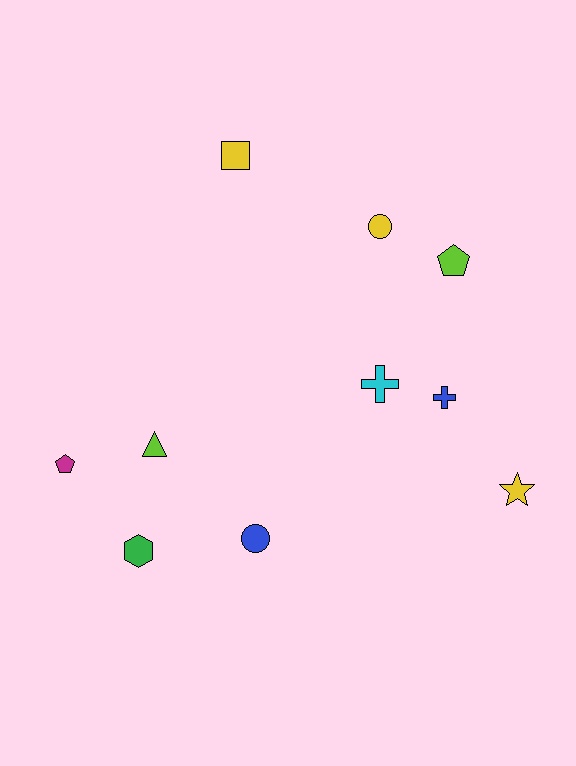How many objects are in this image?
There are 10 objects.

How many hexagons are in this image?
There is 1 hexagon.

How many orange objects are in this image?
There are no orange objects.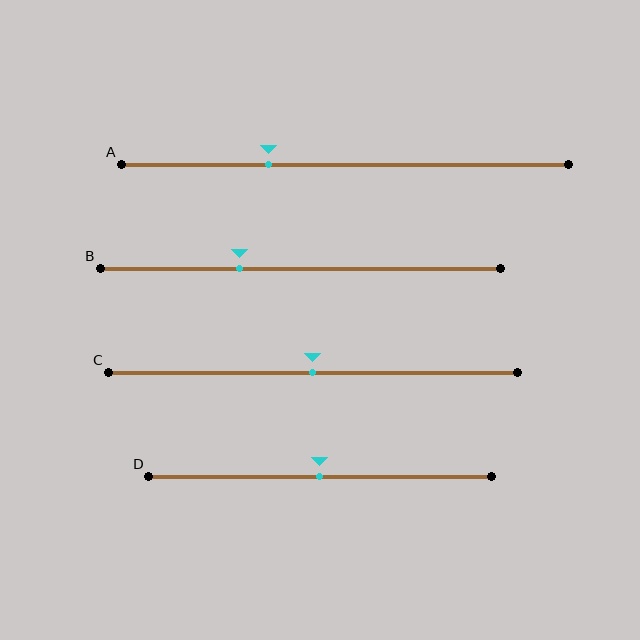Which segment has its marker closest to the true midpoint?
Segment C has its marker closest to the true midpoint.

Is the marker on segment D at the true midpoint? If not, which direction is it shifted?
Yes, the marker on segment D is at the true midpoint.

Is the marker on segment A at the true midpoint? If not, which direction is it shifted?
No, the marker on segment A is shifted to the left by about 17% of the segment length.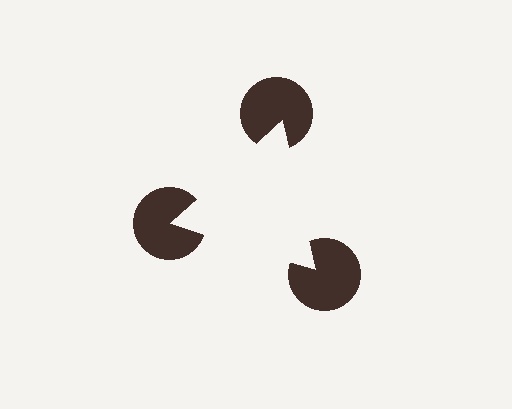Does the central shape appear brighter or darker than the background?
It typically appears slightly brighter than the background, even though no actual brightness change is drawn.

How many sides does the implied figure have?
3 sides.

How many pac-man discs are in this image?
There are 3 — one at each vertex of the illusory triangle.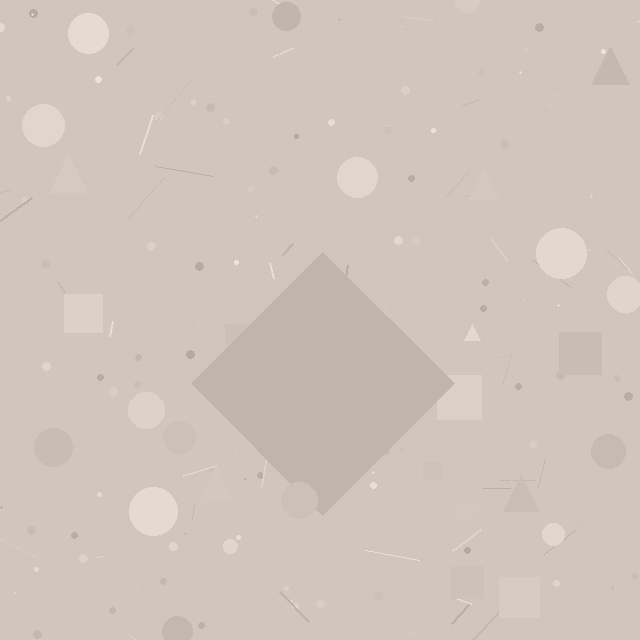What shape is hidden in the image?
A diamond is hidden in the image.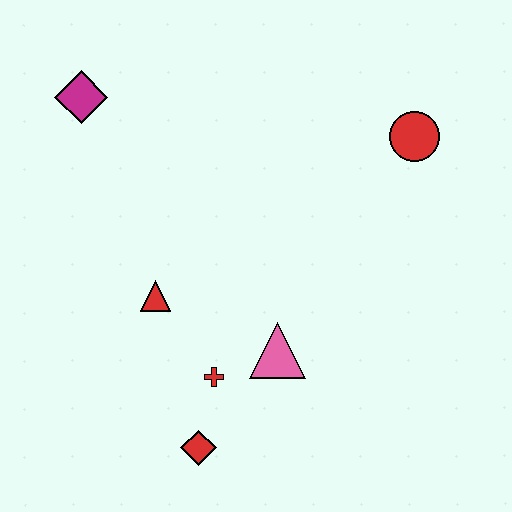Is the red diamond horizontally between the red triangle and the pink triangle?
Yes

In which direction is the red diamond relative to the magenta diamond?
The red diamond is below the magenta diamond.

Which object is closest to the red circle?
The pink triangle is closest to the red circle.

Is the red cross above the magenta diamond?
No